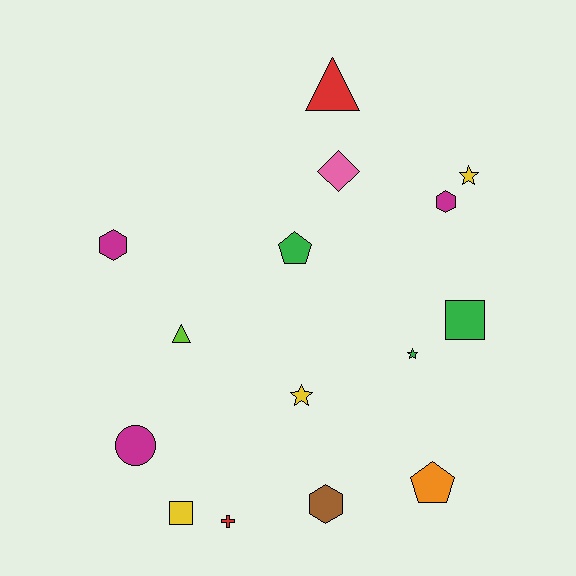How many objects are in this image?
There are 15 objects.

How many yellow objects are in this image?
There are 3 yellow objects.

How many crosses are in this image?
There is 1 cross.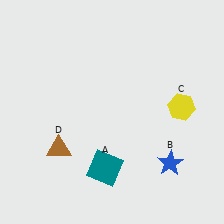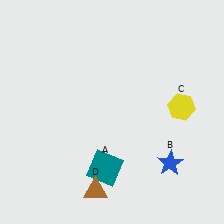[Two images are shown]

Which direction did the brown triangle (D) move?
The brown triangle (D) moved down.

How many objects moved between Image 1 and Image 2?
1 object moved between the two images.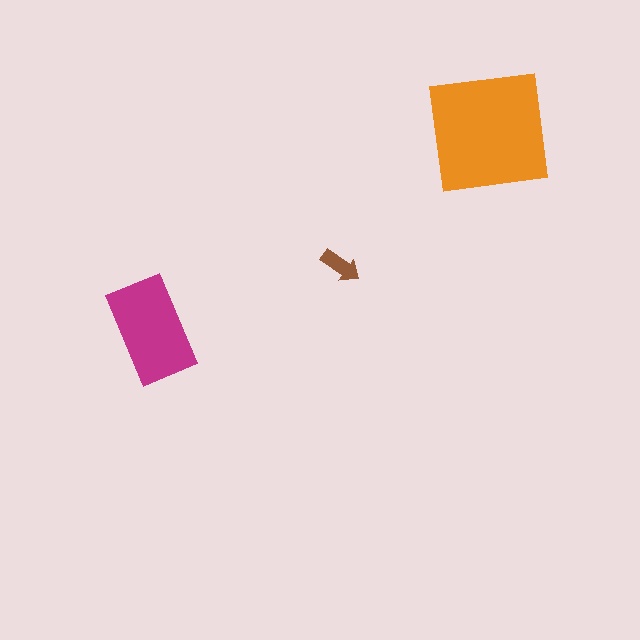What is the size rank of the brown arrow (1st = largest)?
3rd.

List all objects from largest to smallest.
The orange square, the magenta rectangle, the brown arrow.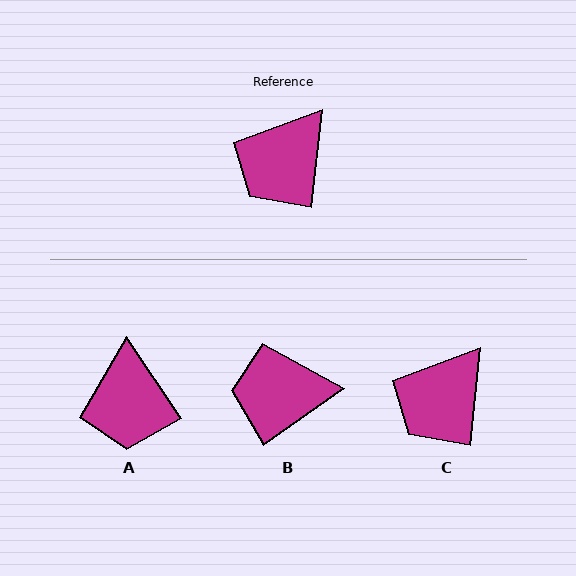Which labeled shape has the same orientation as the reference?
C.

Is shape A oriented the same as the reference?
No, it is off by about 39 degrees.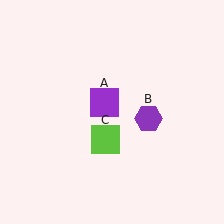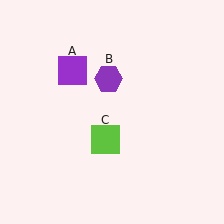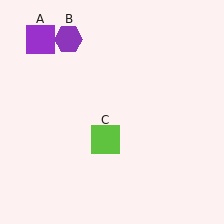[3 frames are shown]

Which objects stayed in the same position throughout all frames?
Lime square (object C) remained stationary.